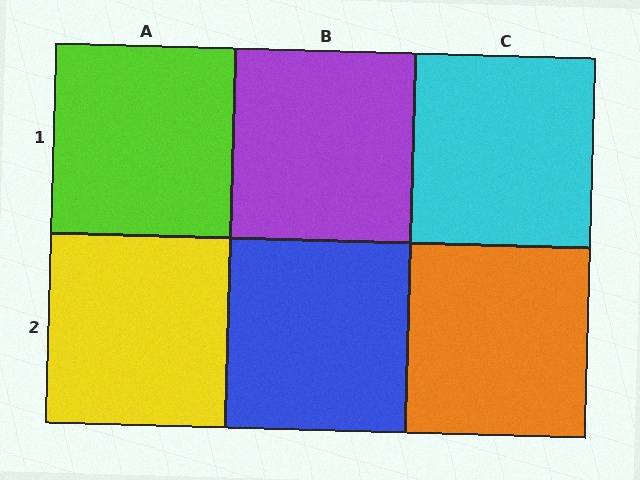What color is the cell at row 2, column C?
Orange.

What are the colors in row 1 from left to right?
Lime, purple, cyan.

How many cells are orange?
1 cell is orange.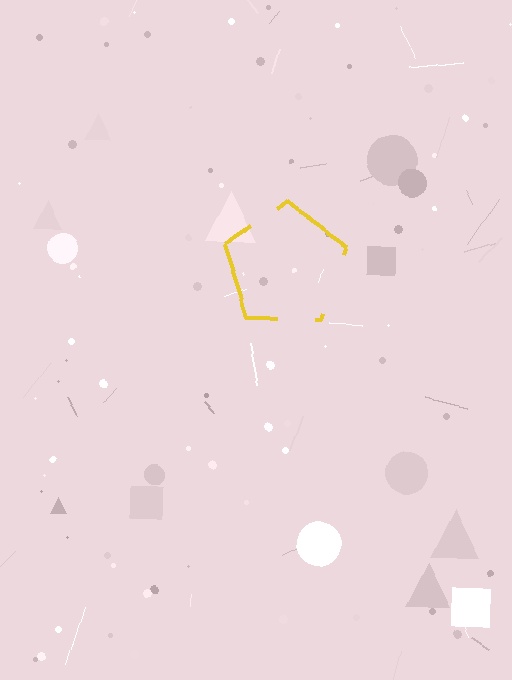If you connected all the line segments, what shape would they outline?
They would outline a pentagon.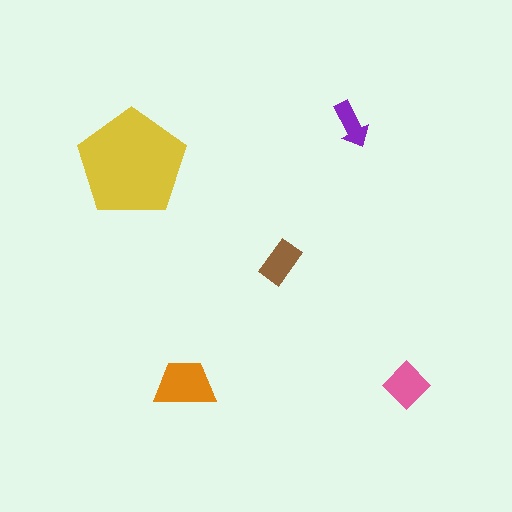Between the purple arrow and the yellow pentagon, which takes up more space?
The yellow pentagon.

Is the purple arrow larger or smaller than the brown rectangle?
Smaller.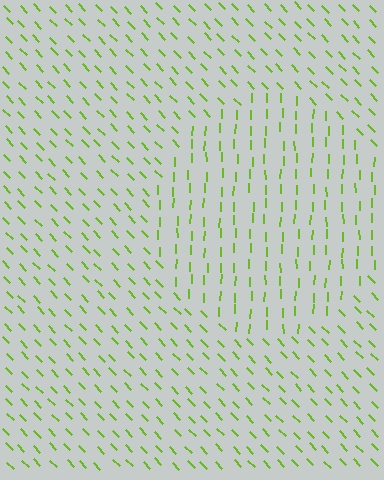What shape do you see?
I see a circle.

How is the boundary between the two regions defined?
The boundary is defined purely by a change in line orientation (approximately 45 degrees difference). All lines are the same color and thickness.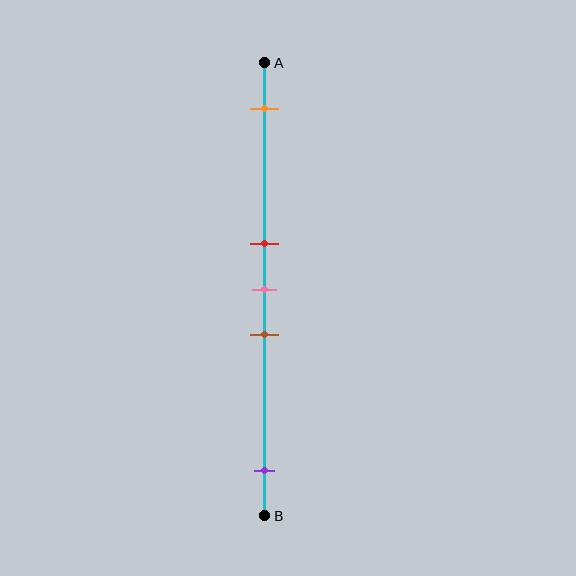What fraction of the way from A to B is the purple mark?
The purple mark is approximately 90% (0.9) of the way from A to B.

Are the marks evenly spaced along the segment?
No, the marks are not evenly spaced.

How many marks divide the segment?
There are 5 marks dividing the segment.